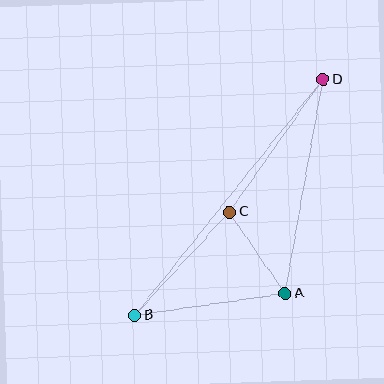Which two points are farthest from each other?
Points B and D are farthest from each other.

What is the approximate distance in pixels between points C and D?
The distance between C and D is approximately 163 pixels.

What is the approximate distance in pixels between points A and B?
The distance between A and B is approximately 152 pixels.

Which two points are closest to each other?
Points A and C are closest to each other.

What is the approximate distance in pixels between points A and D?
The distance between A and D is approximately 217 pixels.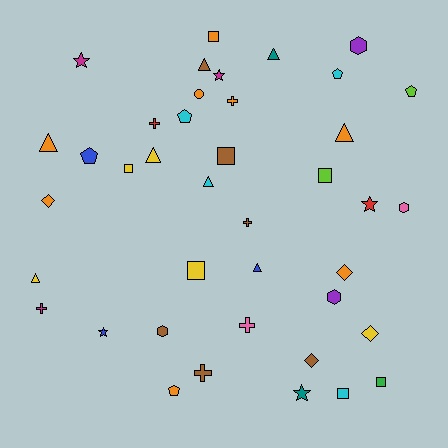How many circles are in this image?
There is 1 circle.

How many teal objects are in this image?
There are 2 teal objects.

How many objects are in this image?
There are 40 objects.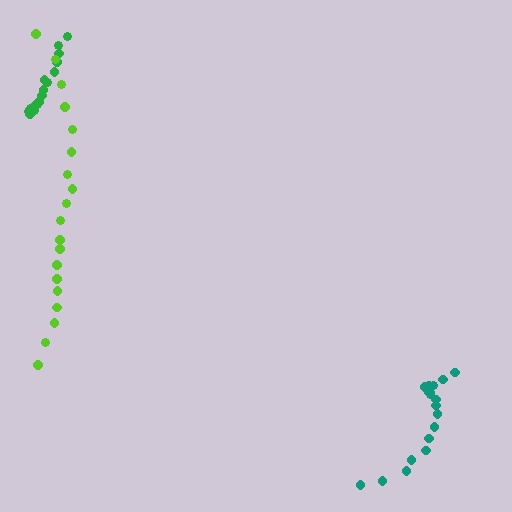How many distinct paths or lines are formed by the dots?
There are 3 distinct paths.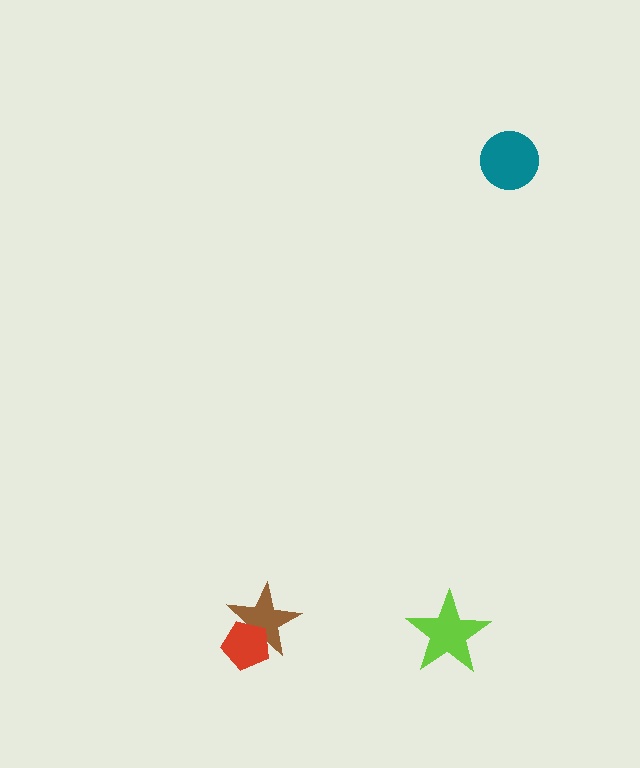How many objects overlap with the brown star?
1 object overlaps with the brown star.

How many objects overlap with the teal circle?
0 objects overlap with the teal circle.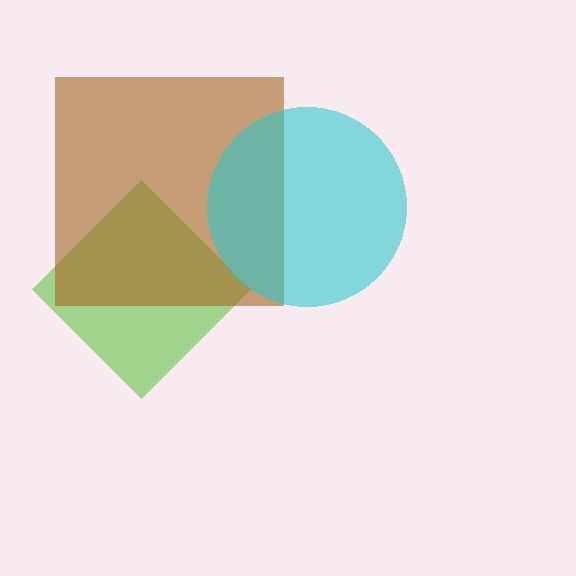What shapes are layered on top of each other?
The layered shapes are: a lime diamond, a brown square, a cyan circle.